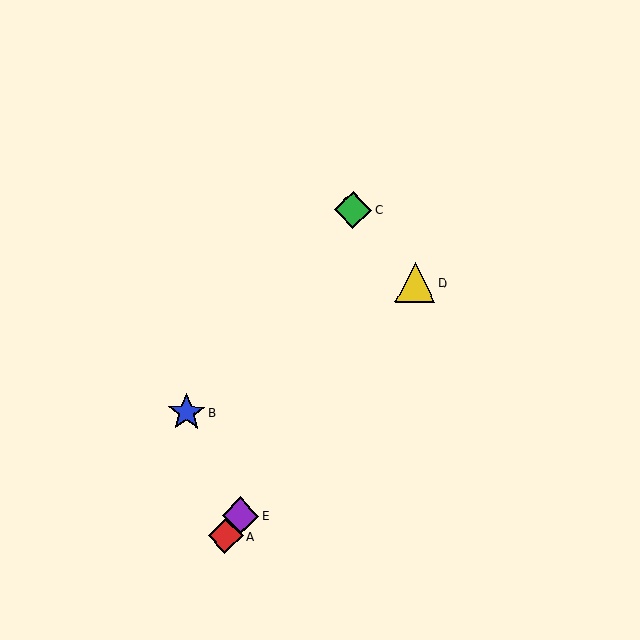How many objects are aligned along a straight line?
3 objects (A, D, E) are aligned along a straight line.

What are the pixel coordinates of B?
Object B is at (187, 412).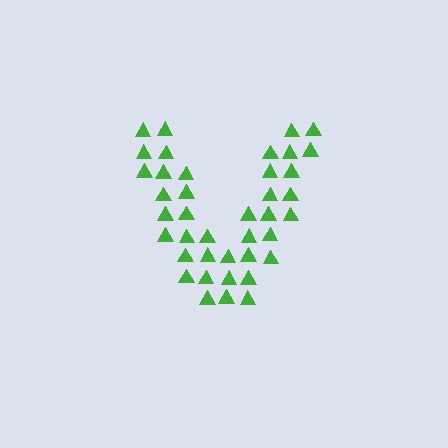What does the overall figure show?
The overall figure shows the letter V.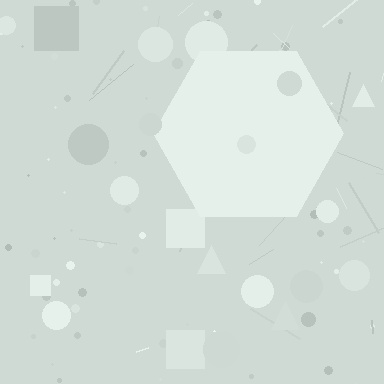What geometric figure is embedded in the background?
A hexagon is embedded in the background.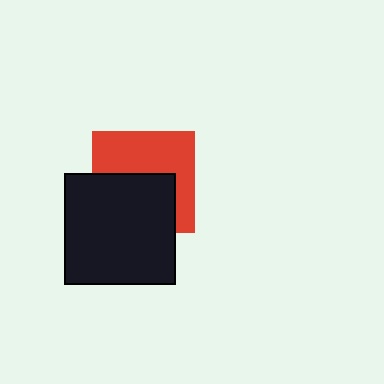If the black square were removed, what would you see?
You would see the complete red square.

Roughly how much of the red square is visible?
About half of it is visible (roughly 52%).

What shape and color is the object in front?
The object in front is a black square.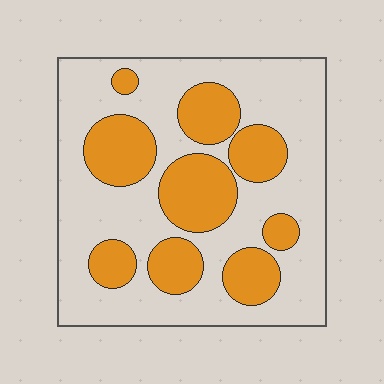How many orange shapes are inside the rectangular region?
9.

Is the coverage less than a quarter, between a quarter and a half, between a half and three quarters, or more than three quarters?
Between a quarter and a half.